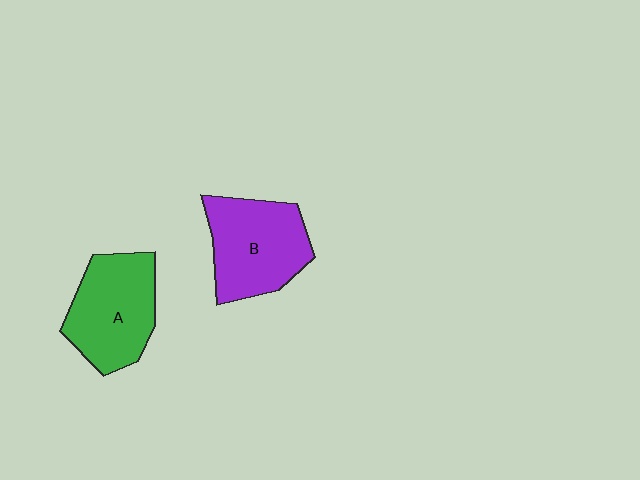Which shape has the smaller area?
Shape A (green).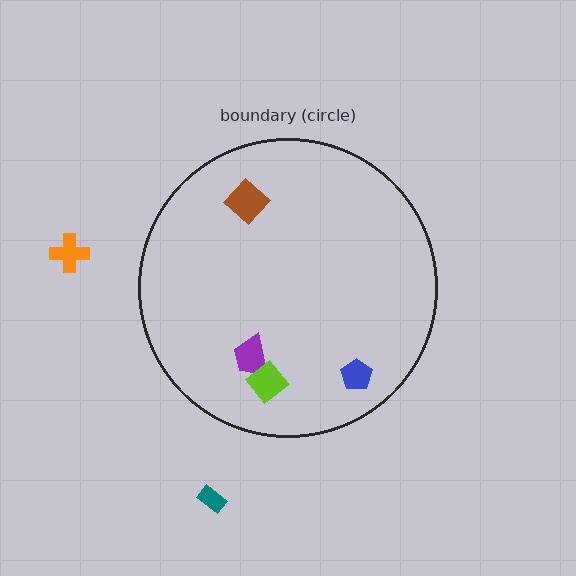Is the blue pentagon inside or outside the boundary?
Inside.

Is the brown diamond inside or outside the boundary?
Inside.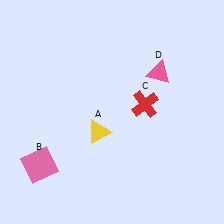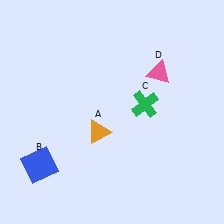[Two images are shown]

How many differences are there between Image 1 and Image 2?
There are 3 differences between the two images.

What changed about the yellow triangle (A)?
In Image 1, A is yellow. In Image 2, it changed to orange.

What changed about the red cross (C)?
In Image 1, C is red. In Image 2, it changed to green.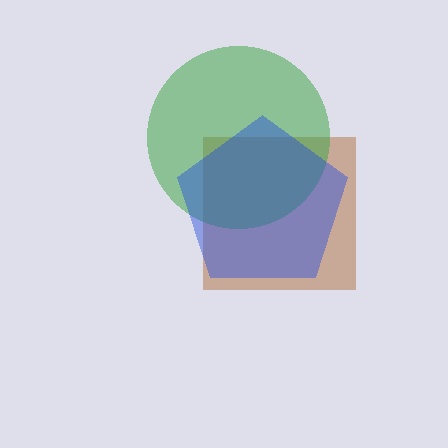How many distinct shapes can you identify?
There are 3 distinct shapes: a brown square, a green circle, a blue pentagon.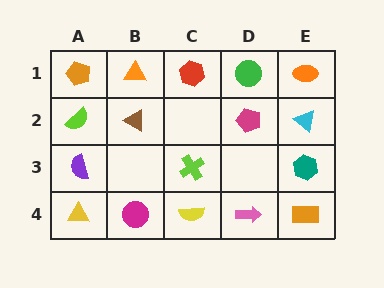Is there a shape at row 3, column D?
No, that cell is empty.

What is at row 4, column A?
A yellow triangle.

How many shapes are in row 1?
5 shapes.